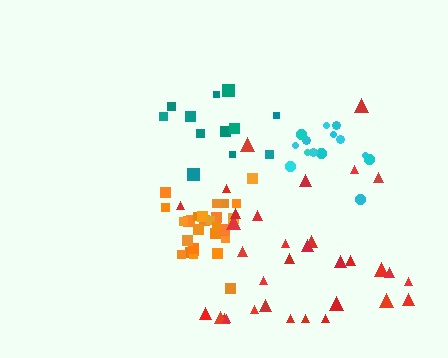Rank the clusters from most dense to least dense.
orange, cyan, teal, red.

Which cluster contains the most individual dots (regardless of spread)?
Red (33).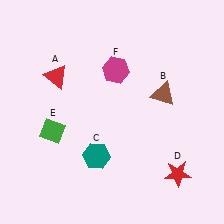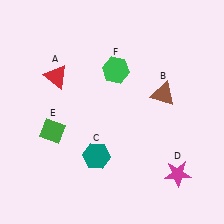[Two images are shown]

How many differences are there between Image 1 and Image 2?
There are 2 differences between the two images.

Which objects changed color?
D changed from red to magenta. F changed from magenta to green.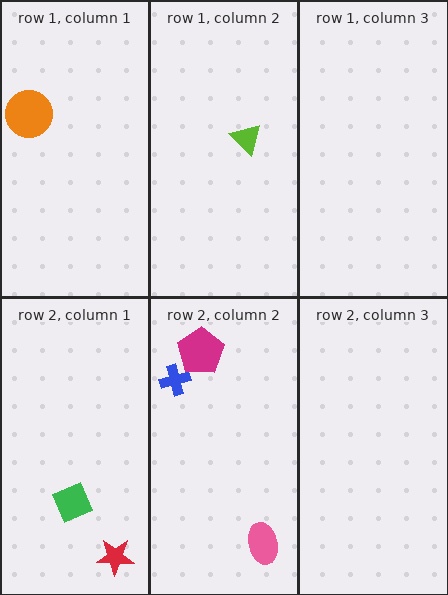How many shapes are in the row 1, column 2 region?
1.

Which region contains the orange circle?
The row 1, column 1 region.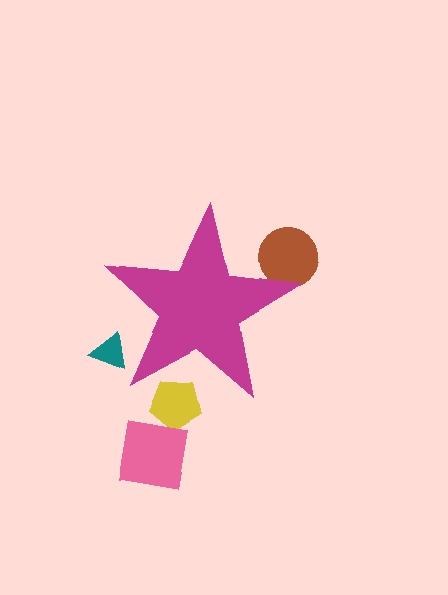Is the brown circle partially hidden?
Yes, the brown circle is partially hidden behind the magenta star.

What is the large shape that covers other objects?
A magenta star.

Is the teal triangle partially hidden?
Yes, the teal triangle is partially hidden behind the magenta star.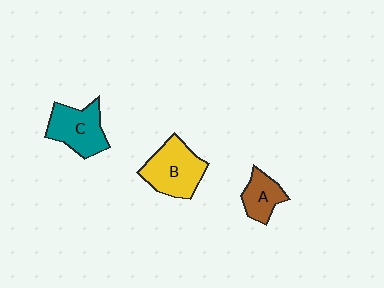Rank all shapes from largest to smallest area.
From largest to smallest: B (yellow), C (teal), A (brown).